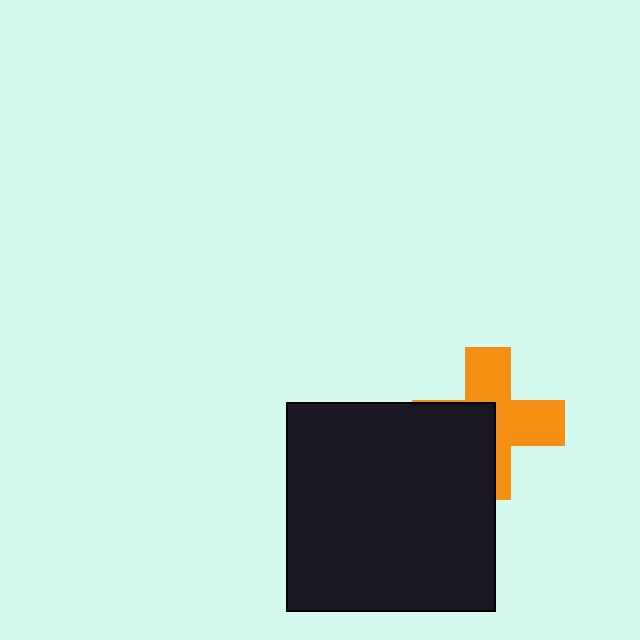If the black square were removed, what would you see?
You would see the complete orange cross.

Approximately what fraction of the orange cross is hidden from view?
Roughly 44% of the orange cross is hidden behind the black square.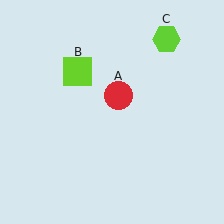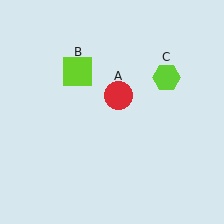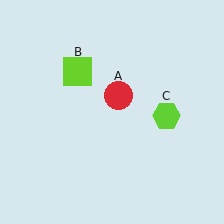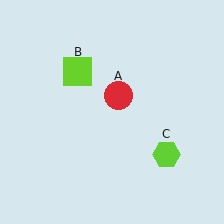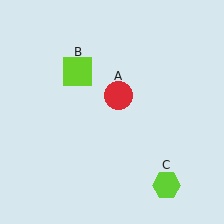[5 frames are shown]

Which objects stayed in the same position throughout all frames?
Red circle (object A) and lime square (object B) remained stationary.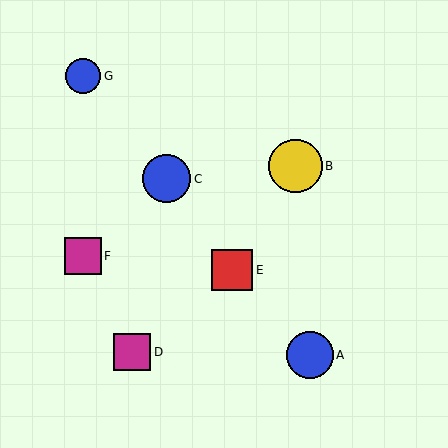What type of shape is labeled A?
Shape A is a blue circle.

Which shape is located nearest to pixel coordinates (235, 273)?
The red square (labeled E) at (232, 270) is nearest to that location.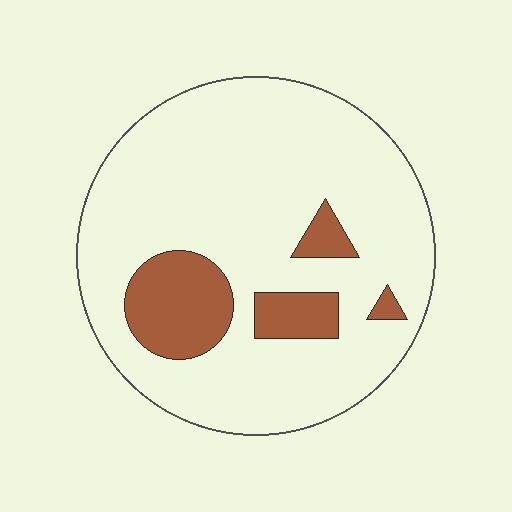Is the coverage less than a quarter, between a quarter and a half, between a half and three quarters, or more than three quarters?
Less than a quarter.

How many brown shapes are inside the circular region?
4.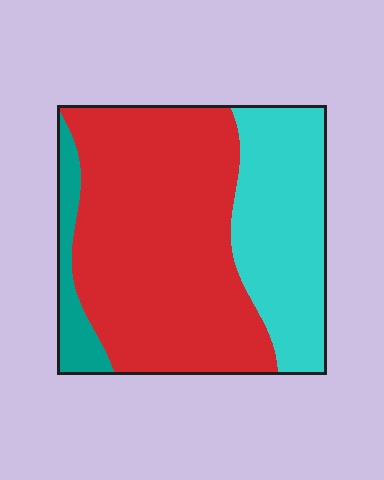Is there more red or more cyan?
Red.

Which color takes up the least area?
Teal, at roughly 10%.